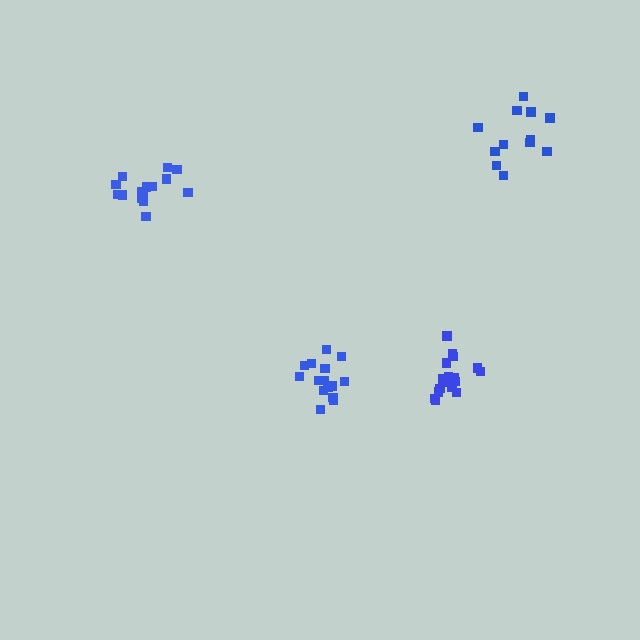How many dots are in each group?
Group 1: 17 dots, Group 2: 12 dots, Group 3: 15 dots, Group 4: 15 dots (59 total).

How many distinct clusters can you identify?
There are 4 distinct clusters.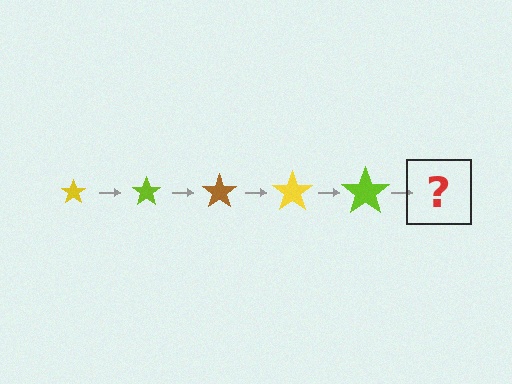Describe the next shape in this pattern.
It should be a brown star, larger than the previous one.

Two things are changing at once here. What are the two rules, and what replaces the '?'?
The two rules are that the star grows larger each step and the color cycles through yellow, lime, and brown. The '?' should be a brown star, larger than the previous one.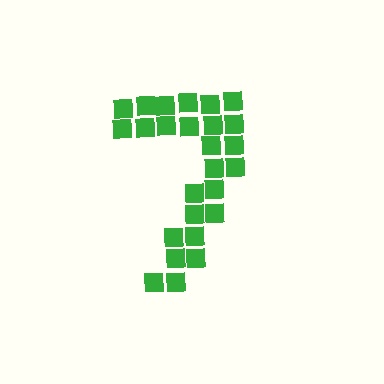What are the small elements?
The small elements are squares.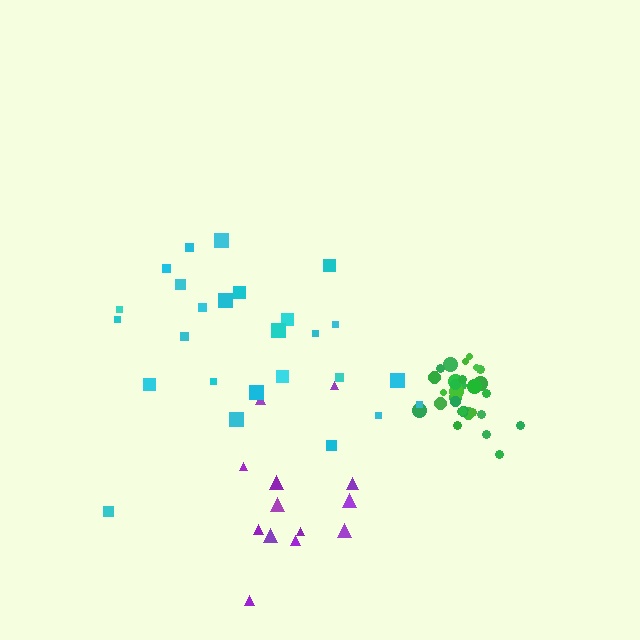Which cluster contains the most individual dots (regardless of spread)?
Green (30).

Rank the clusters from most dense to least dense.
green, cyan, purple.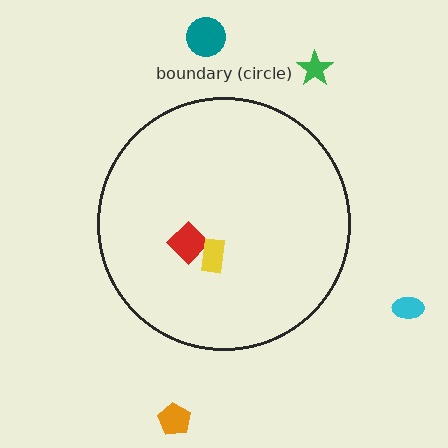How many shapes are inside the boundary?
2 inside, 4 outside.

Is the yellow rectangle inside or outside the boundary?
Inside.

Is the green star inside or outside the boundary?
Outside.